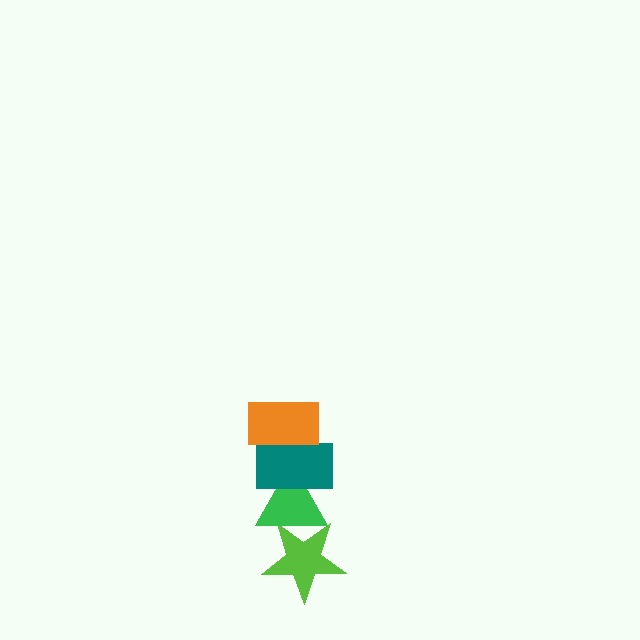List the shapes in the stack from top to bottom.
From top to bottom: the orange rectangle, the teal rectangle, the green triangle, the lime star.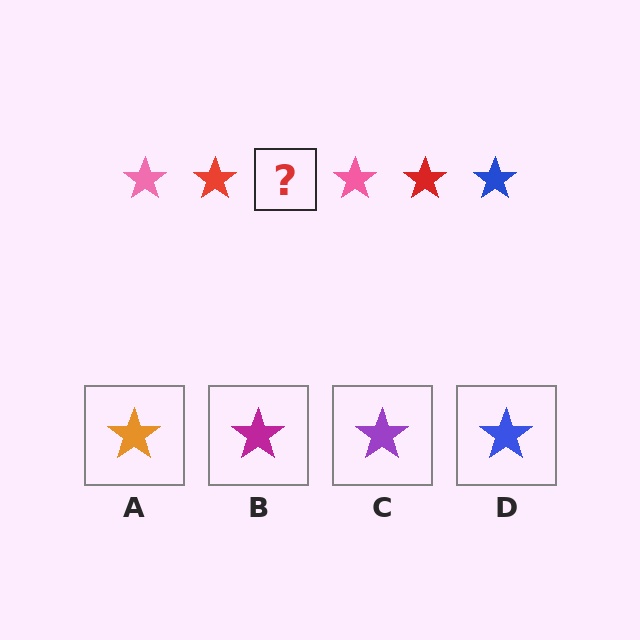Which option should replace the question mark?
Option D.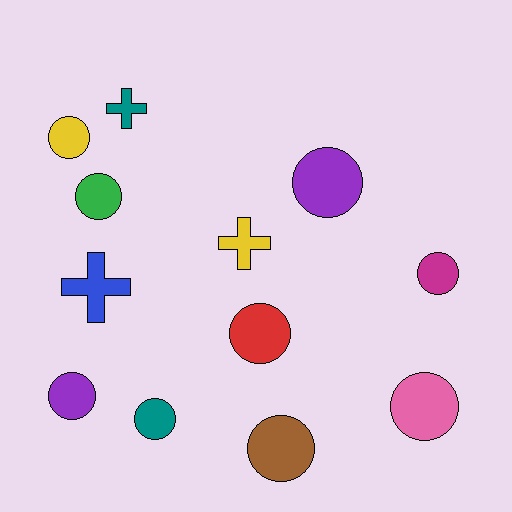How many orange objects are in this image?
There are no orange objects.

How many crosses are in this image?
There are 3 crosses.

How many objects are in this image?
There are 12 objects.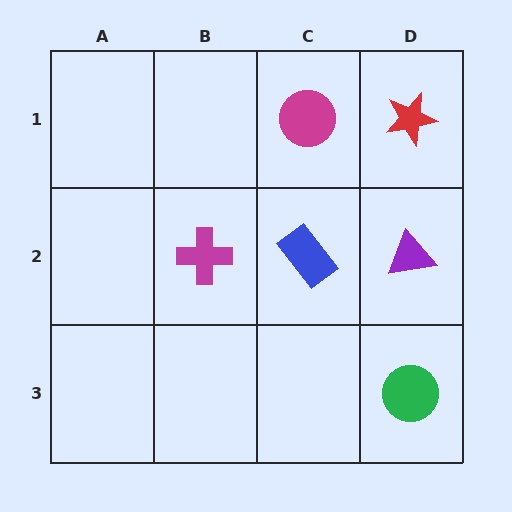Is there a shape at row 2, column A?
No, that cell is empty.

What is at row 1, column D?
A red star.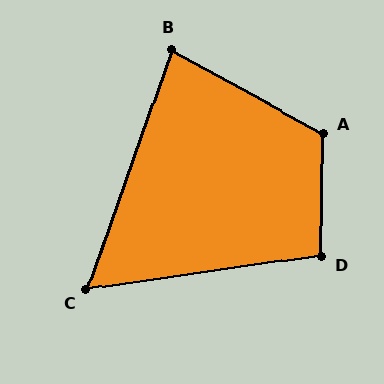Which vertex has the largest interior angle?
A, at approximately 118 degrees.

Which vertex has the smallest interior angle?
C, at approximately 62 degrees.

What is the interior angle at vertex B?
Approximately 81 degrees (acute).